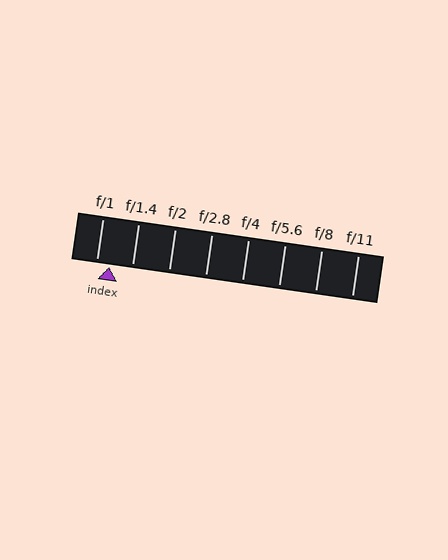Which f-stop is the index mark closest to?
The index mark is closest to f/1.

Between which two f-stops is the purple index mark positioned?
The index mark is between f/1 and f/1.4.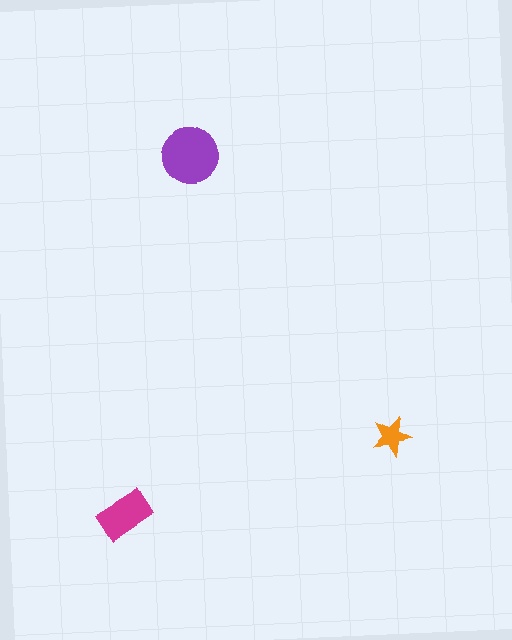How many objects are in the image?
There are 3 objects in the image.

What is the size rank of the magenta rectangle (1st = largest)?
2nd.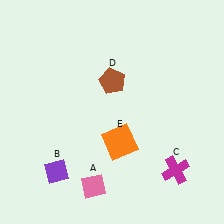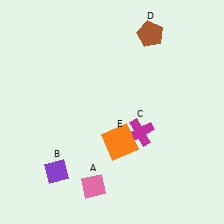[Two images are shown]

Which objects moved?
The objects that moved are: the magenta cross (C), the brown pentagon (D).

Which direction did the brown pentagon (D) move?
The brown pentagon (D) moved up.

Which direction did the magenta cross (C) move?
The magenta cross (C) moved up.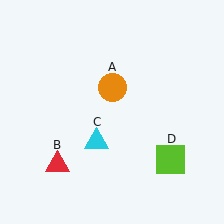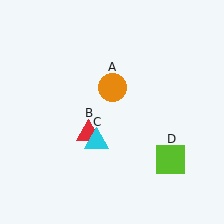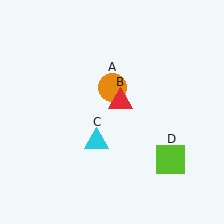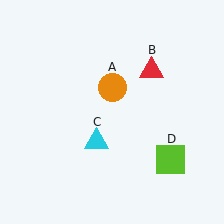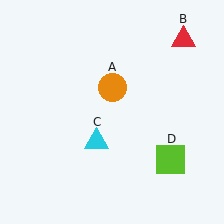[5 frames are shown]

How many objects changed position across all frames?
1 object changed position: red triangle (object B).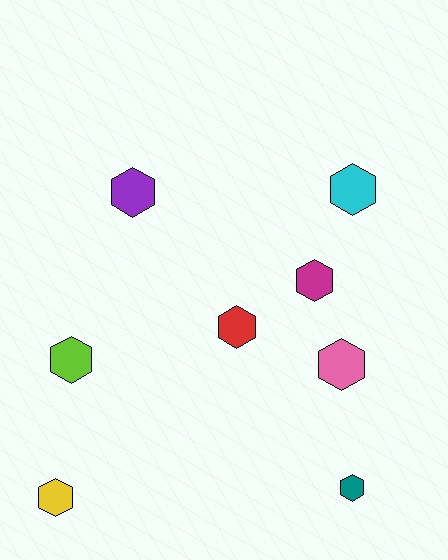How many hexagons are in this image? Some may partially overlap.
There are 8 hexagons.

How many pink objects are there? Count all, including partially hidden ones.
There is 1 pink object.